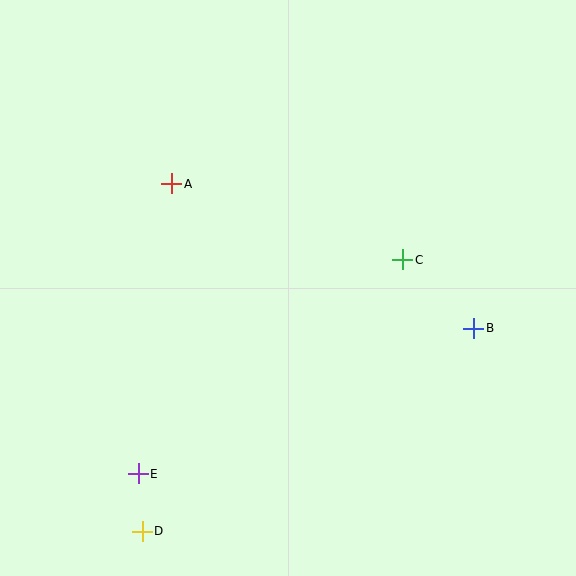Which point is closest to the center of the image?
Point C at (403, 260) is closest to the center.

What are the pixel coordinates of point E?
Point E is at (138, 474).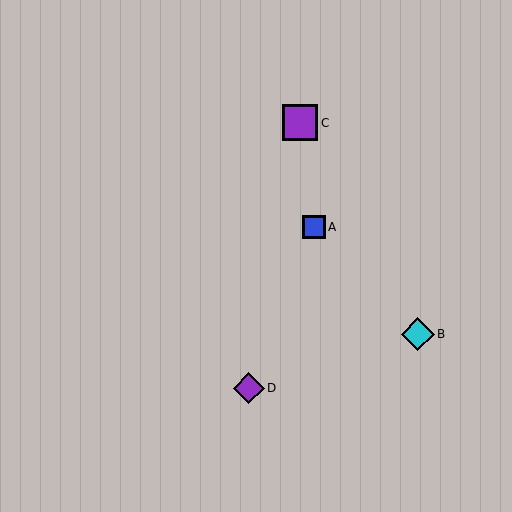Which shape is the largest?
The purple square (labeled C) is the largest.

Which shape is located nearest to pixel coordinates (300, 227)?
The blue square (labeled A) at (314, 227) is nearest to that location.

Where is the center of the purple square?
The center of the purple square is at (300, 123).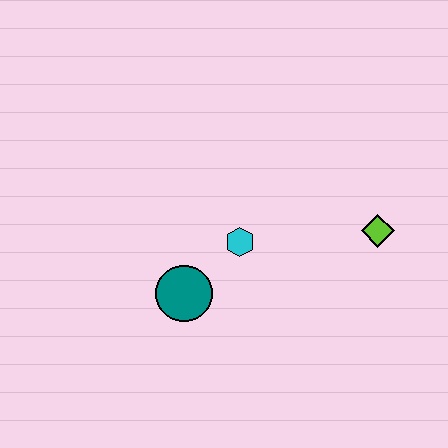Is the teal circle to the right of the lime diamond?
No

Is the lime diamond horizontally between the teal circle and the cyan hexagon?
No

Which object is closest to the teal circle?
The cyan hexagon is closest to the teal circle.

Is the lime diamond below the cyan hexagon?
No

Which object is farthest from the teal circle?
The lime diamond is farthest from the teal circle.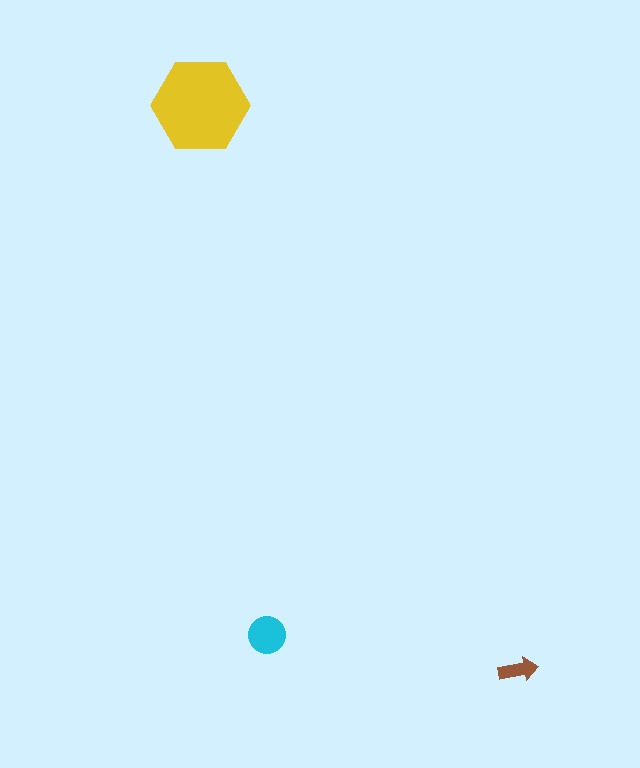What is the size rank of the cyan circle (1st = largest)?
2nd.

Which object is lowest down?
The brown arrow is bottommost.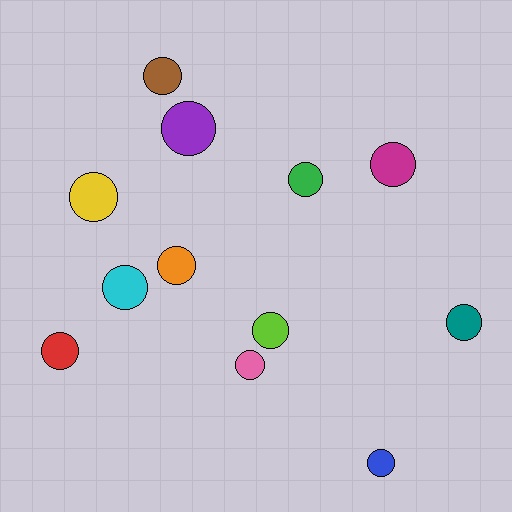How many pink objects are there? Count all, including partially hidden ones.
There is 1 pink object.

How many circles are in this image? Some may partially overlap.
There are 12 circles.